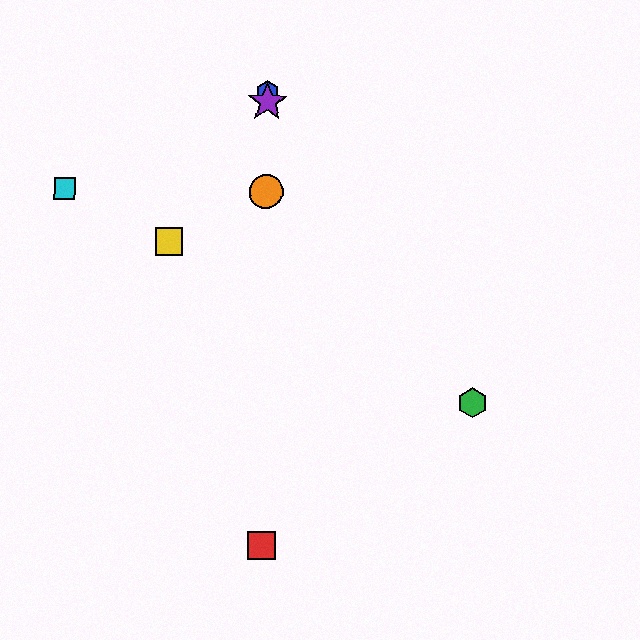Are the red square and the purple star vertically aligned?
Yes, both are at x≈262.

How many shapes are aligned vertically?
4 shapes (the red square, the blue hexagon, the purple star, the orange circle) are aligned vertically.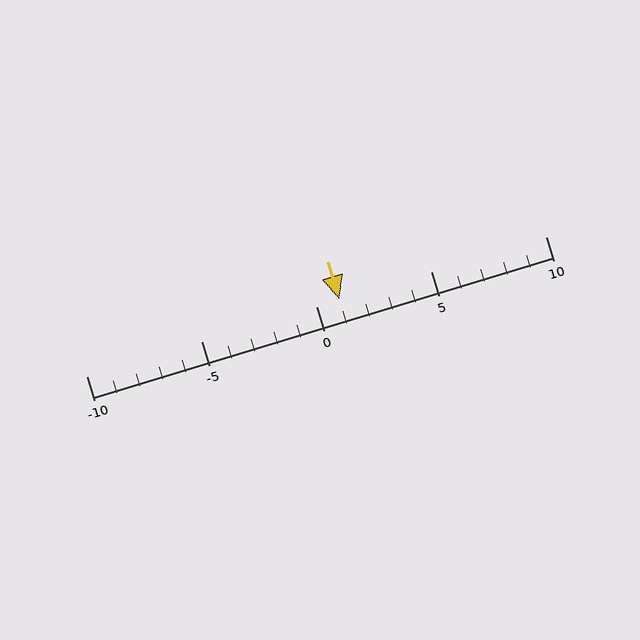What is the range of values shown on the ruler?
The ruler shows values from -10 to 10.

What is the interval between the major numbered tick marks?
The major tick marks are spaced 5 units apart.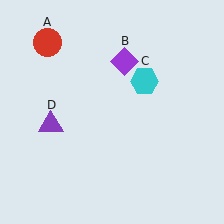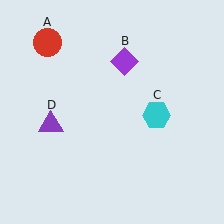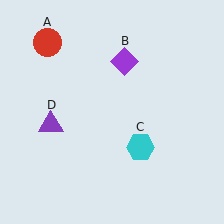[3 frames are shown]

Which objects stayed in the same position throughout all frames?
Red circle (object A) and purple diamond (object B) and purple triangle (object D) remained stationary.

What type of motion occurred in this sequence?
The cyan hexagon (object C) rotated clockwise around the center of the scene.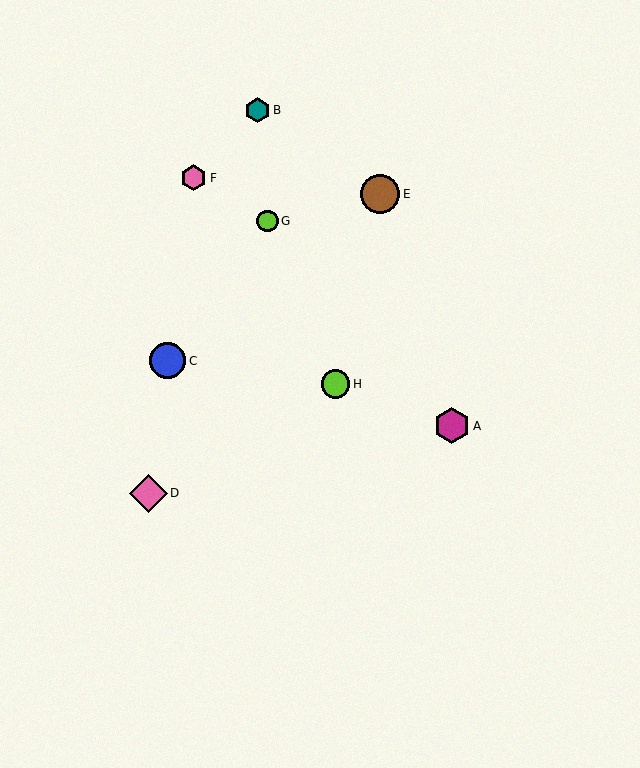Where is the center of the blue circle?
The center of the blue circle is at (168, 361).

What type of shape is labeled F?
Shape F is a pink hexagon.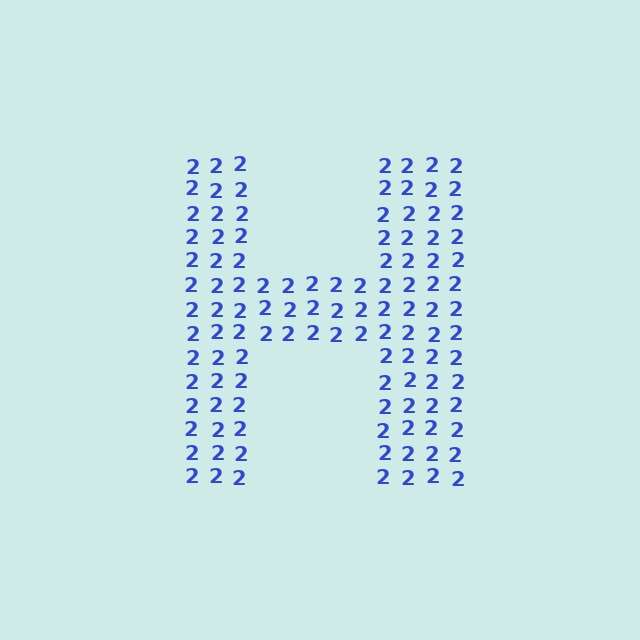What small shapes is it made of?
It is made of small digit 2's.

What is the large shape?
The large shape is the letter H.